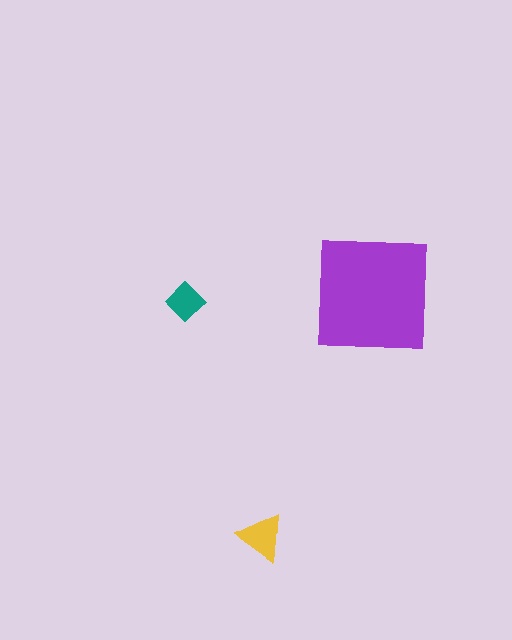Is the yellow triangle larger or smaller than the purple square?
Smaller.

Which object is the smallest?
The teal diamond.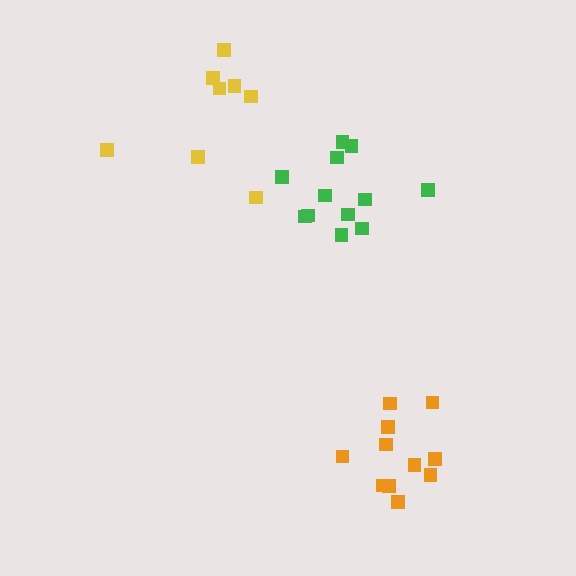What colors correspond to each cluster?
The clusters are colored: yellow, green, orange.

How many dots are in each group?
Group 1: 8 dots, Group 2: 12 dots, Group 3: 11 dots (31 total).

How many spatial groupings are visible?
There are 3 spatial groupings.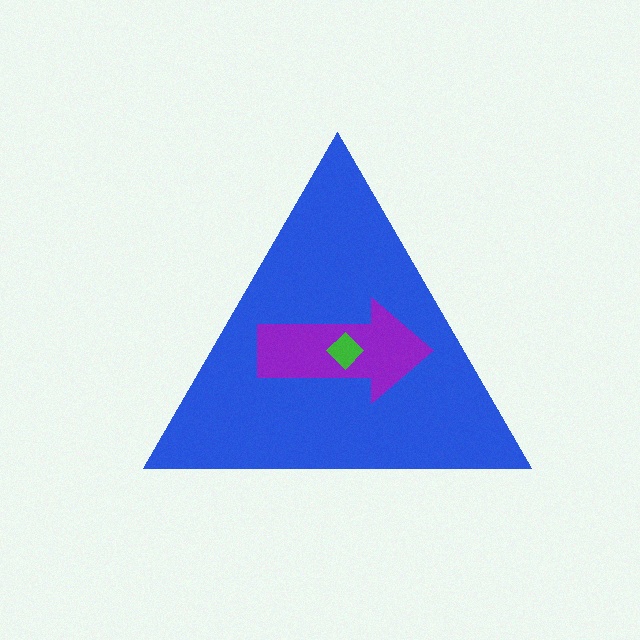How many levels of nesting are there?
3.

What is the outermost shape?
The blue triangle.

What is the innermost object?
The green diamond.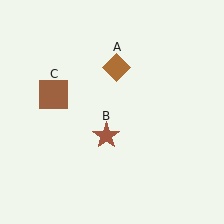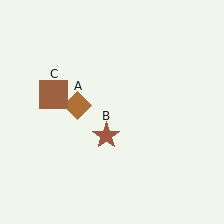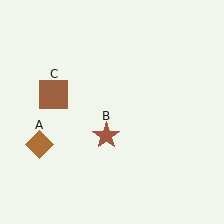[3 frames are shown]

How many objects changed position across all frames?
1 object changed position: brown diamond (object A).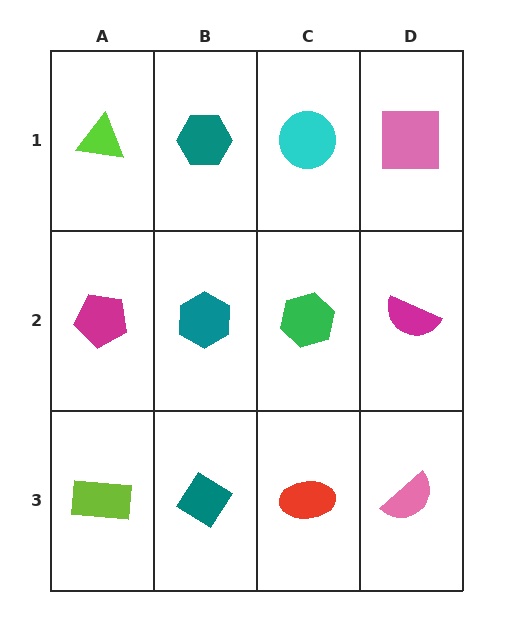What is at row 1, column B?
A teal hexagon.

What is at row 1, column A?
A lime triangle.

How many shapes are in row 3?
4 shapes.